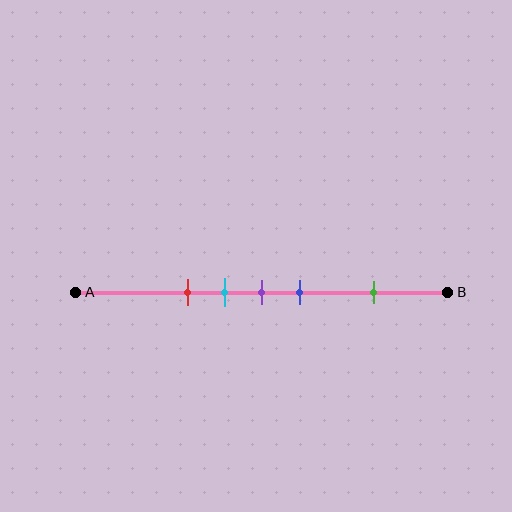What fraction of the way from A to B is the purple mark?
The purple mark is approximately 50% (0.5) of the way from A to B.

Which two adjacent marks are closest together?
The cyan and purple marks are the closest adjacent pair.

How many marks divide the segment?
There are 5 marks dividing the segment.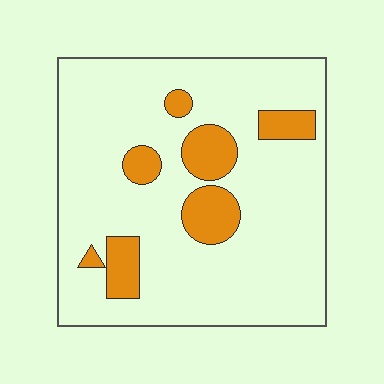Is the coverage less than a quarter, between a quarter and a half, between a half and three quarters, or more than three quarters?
Less than a quarter.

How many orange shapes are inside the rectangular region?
7.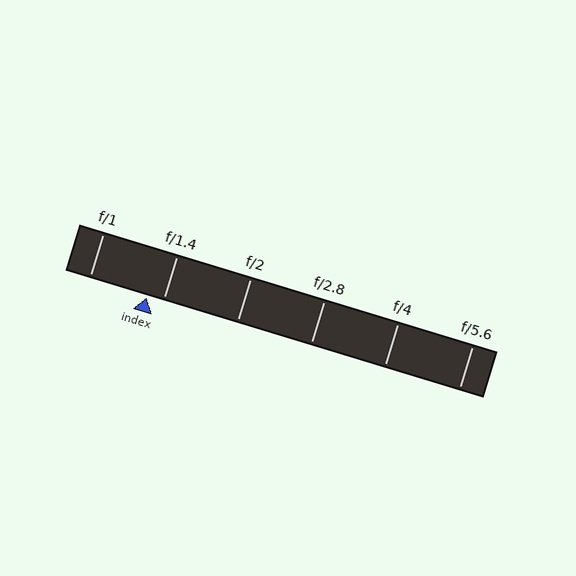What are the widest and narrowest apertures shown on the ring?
The widest aperture shown is f/1 and the narrowest is f/5.6.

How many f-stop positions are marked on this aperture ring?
There are 6 f-stop positions marked.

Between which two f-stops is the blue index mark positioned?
The index mark is between f/1 and f/1.4.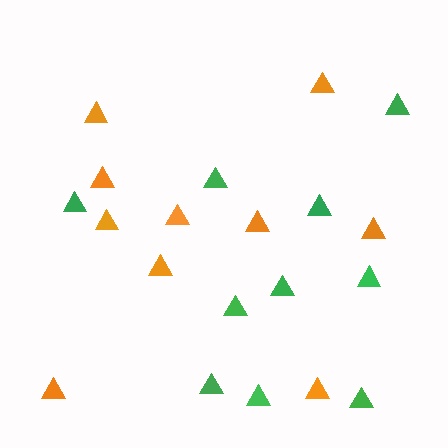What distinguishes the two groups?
There are 2 groups: one group of orange triangles (10) and one group of green triangles (10).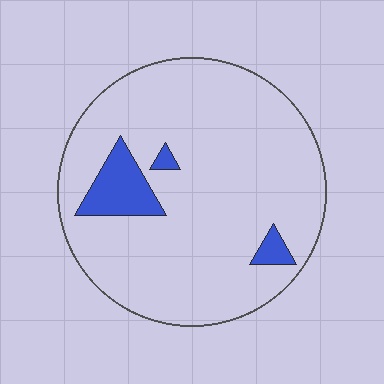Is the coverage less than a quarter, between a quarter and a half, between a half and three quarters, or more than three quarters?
Less than a quarter.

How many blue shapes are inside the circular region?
3.